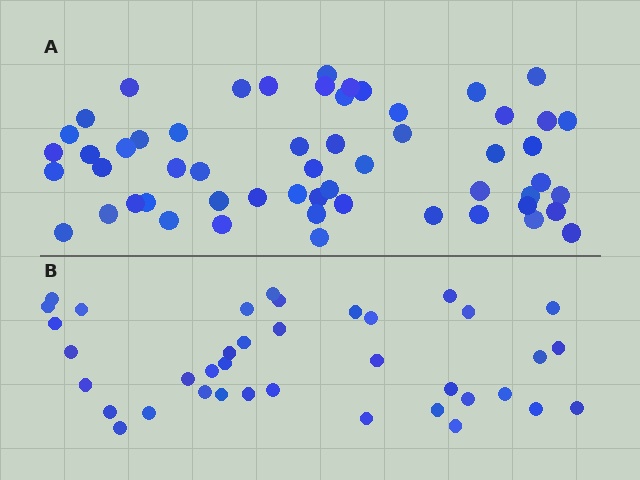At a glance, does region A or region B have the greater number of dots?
Region A (the top region) has more dots.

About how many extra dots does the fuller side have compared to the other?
Region A has approximately 20 more dots than region B.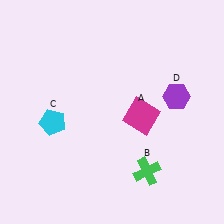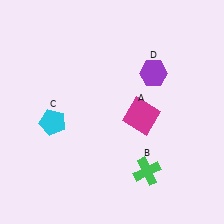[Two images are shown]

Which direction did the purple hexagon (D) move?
The purple hexagon (D) moved up.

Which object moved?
The purple hexagon (D) moved up.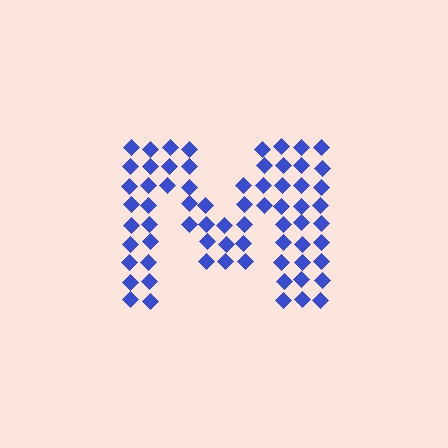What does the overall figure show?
The overall figure shows the letter M.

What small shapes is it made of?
It is made of small diamonds.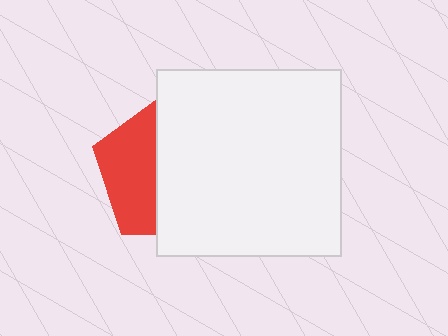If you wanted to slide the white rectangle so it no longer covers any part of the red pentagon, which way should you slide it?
Slide it right — that is the most direct way to separate the two shapes.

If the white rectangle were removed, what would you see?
You would see the complete red pentagon.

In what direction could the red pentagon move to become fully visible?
The red pentagon could move left. That would shift it out from behind the white rectangle entirely.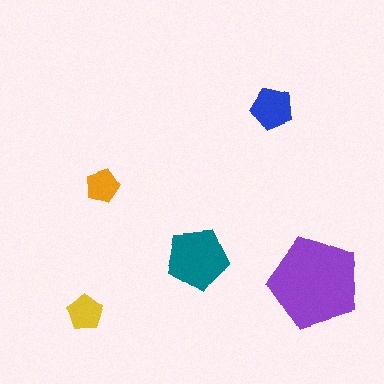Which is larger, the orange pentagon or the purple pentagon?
The purple one.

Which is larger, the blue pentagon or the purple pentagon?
The purple one.